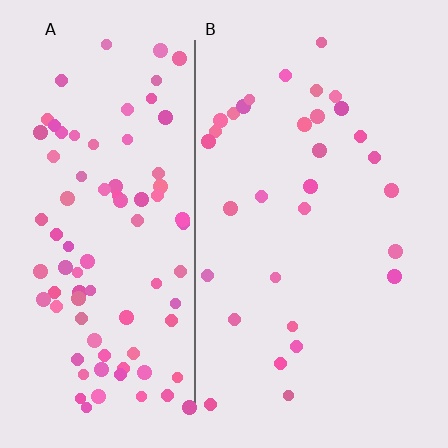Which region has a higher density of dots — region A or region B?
A (the left).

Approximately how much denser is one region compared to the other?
Approximately 2.9× — region A over region B.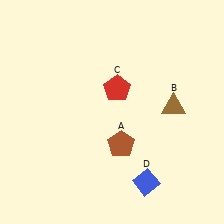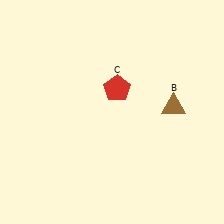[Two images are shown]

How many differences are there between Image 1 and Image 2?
There are 2 differences between the two images.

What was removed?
The blue diamond (D), the brown pentagon (A) were removed in Image 2.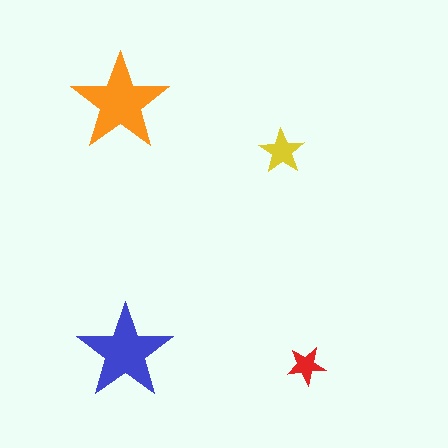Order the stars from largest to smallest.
the orange one, the blue one, the yellow one, the red one.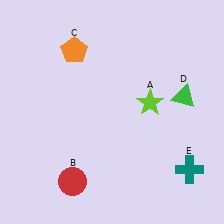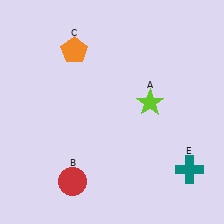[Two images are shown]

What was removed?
The green triangle (D) was removed in Image 2.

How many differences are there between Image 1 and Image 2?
There is 1 difference between the two images.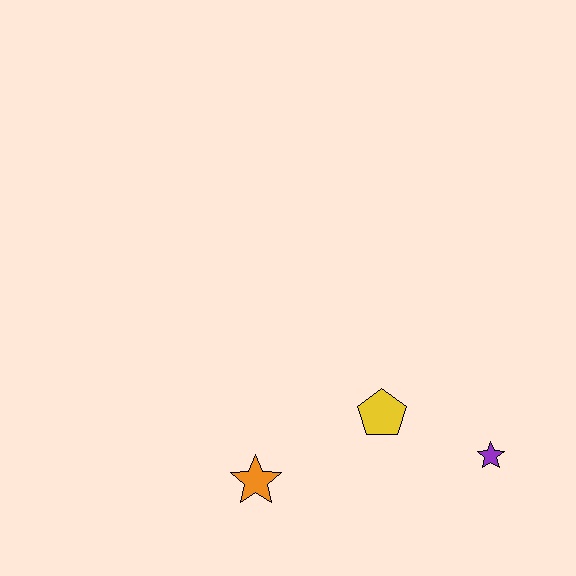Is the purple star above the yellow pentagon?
No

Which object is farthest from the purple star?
The orange star is farthest from the purple star.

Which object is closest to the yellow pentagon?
The purple star is closest to the yellow pentagon.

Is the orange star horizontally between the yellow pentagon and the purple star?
No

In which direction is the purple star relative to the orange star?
The purple star is to the right of the orange star.